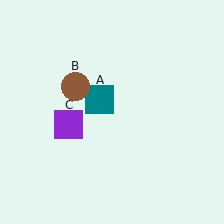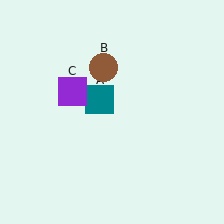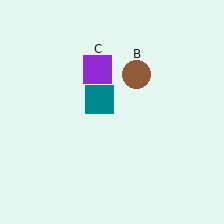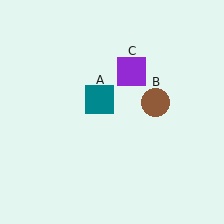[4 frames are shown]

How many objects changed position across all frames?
2 objects changed position: brown circle (object B), purple square (object C).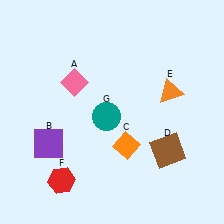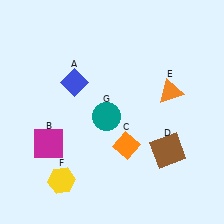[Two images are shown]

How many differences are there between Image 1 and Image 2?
There are 3 differences between the two images.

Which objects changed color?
A changed from pink to blue. B changed from purple to magenta. F changed from red to yellow.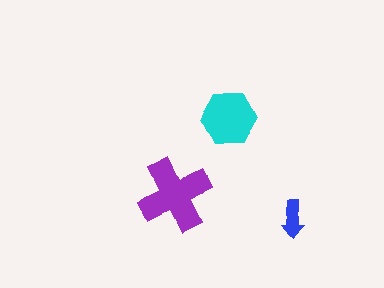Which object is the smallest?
The blue arrow.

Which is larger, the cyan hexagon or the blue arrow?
The cyan hexagon.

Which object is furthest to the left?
The purple cross is leftmost.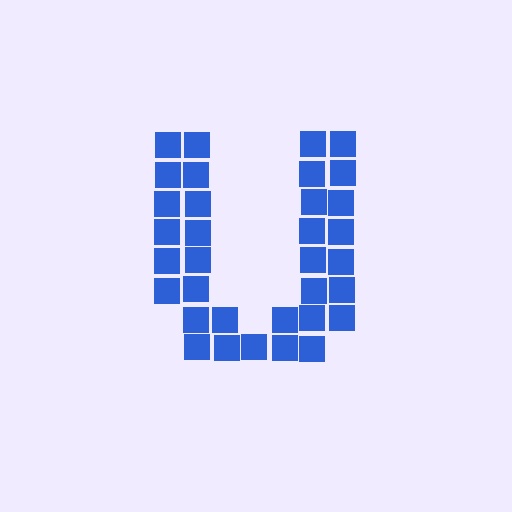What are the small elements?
The small elements are squares.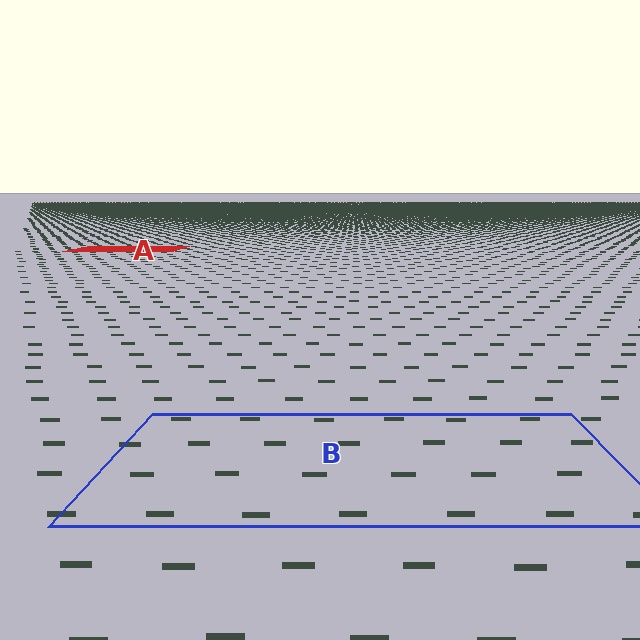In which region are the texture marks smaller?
The texture marks are smaller in region A, because it is farther away.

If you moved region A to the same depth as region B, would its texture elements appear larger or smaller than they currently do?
They would appear larger. At a closer depth, the same texture elements are projected at a bigger on-screen size.